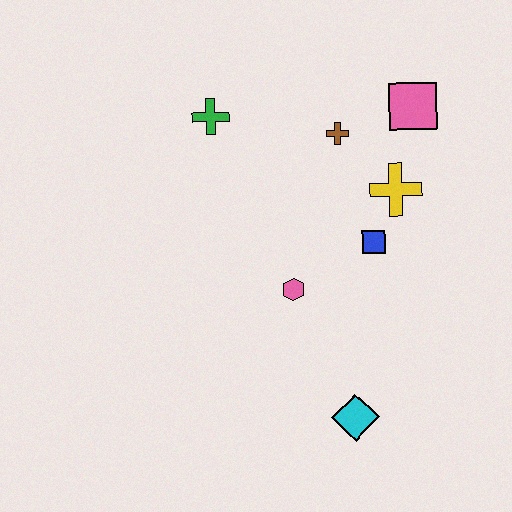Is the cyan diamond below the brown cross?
Yes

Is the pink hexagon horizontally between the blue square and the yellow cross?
No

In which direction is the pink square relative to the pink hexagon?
The pink square is above the pink hexagon.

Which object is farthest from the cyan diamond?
The green cross is farthest from the cyan diamond.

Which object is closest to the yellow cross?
The blue square is closest to the yellow cross.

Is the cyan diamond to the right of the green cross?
Yes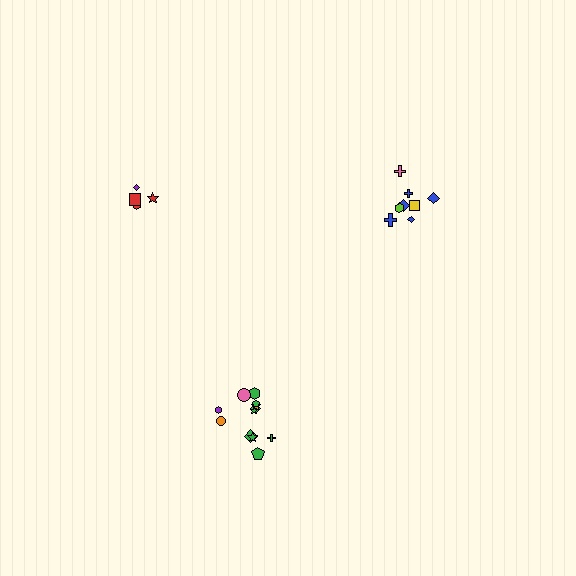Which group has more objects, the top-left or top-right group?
The top-right group.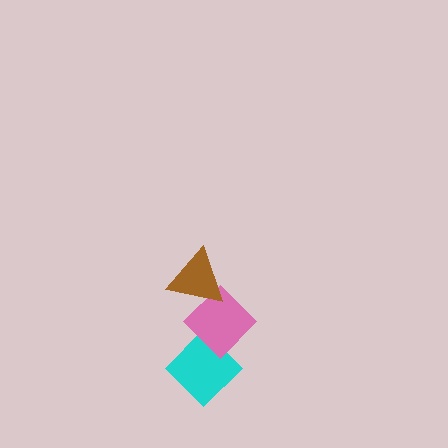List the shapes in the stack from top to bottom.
From top to bottom: the brown triangle, the pink diamond, the cyan diamond.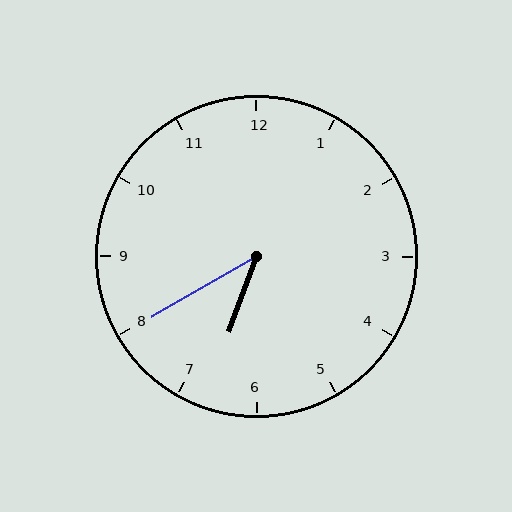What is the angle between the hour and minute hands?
Approximately 40 degrees.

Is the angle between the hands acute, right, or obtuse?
It is acute.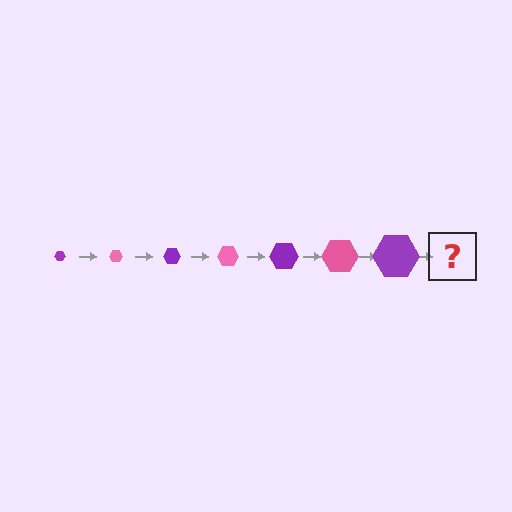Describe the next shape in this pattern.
It should be a pink hexagon, larger than the previous one.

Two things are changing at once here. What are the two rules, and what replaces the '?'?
The two rules are that the hexagon grows larger each step and the color cycles through purple and pink. The '?' should be a pink hexagon, larger than the previous one.